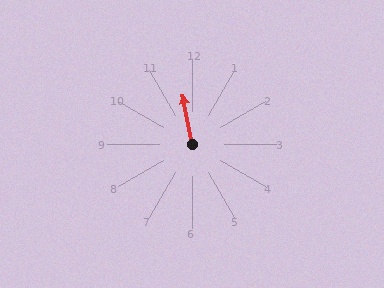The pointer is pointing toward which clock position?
Roughly 12 o'clock.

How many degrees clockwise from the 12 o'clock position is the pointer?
Approximately 349 degrees.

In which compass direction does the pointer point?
North.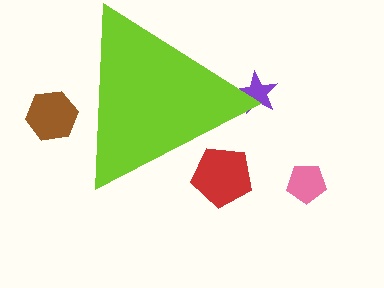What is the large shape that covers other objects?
A lime triangle.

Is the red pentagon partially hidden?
Yes, the red pentagon is partially hidden behind the lime triangle.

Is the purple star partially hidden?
Yes, the purple star is partially hidden behind the lime triangle.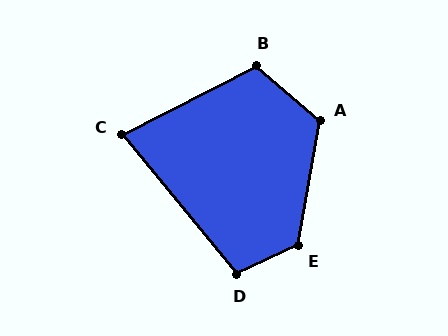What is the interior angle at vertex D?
Approximately 104 degrees (obtuse).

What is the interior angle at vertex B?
Approximately 112 degrees (obtuse).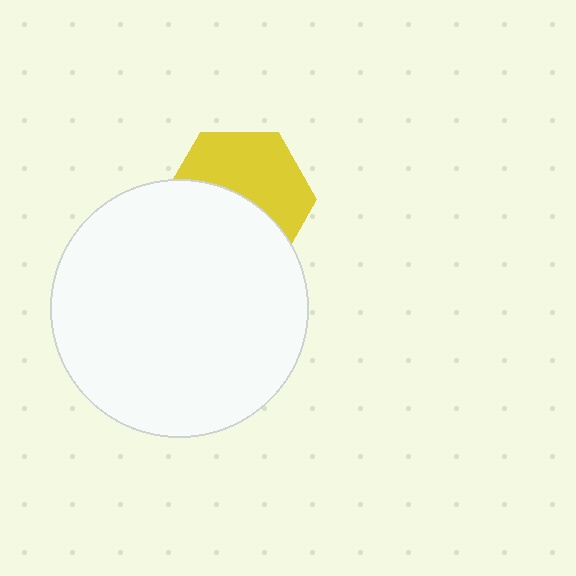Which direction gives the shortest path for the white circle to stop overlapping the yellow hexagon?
Moving down gives the shortest separation.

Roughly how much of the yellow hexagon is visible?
About half of it is visible (roughly 51%).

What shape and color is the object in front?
The object in front is a white circle.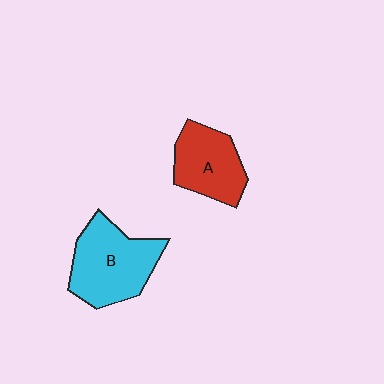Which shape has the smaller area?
Shape A (red).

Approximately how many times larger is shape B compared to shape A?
Approximately 1.3 times.